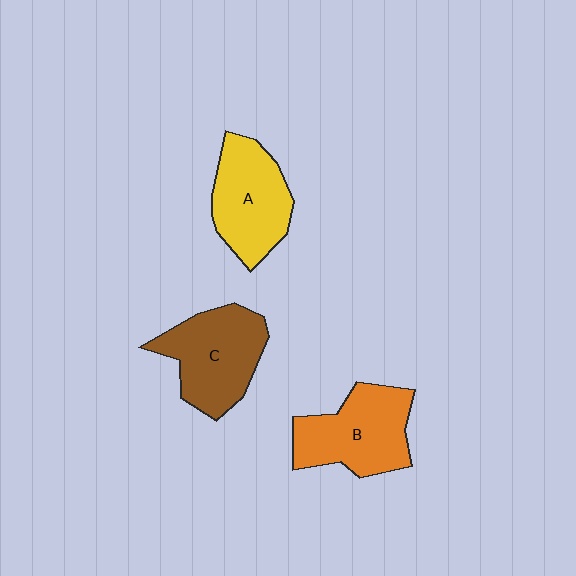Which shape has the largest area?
Shape C (brown).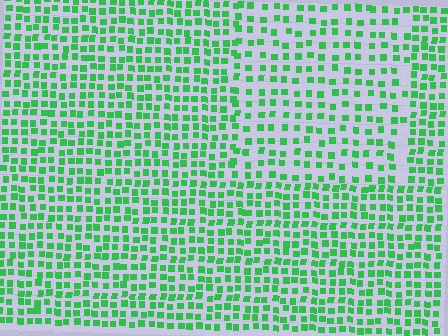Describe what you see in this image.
The image contains small green elements arranged at two different densities. A rectangle-shaped region is visible where the elements are less densely packed than the surrounding area.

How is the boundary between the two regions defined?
The boundary is defined by a change in element density (approximately 1.6x ratio). All elements are the same color, size, and shape.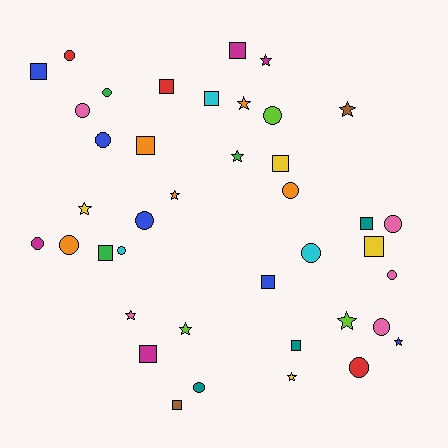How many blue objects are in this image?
There are 5 blue objects.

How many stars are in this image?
There are 11 stars.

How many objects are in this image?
There are 40 objects.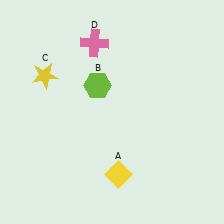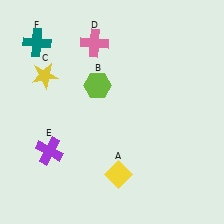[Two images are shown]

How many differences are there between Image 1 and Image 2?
There are 2 differences between the two images.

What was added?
A purple cross (E), a teal cross (F) were added in Image 2.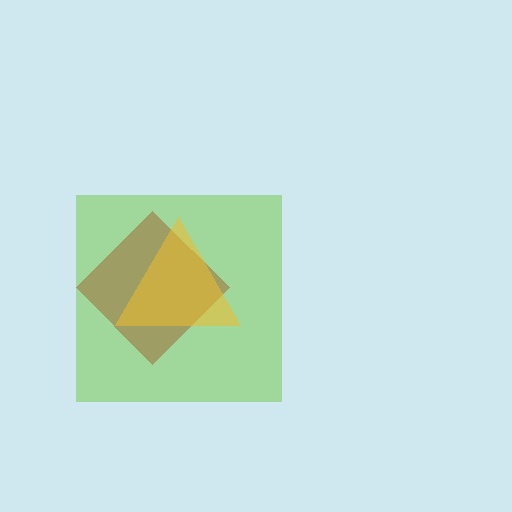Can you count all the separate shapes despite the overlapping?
Yes, there are 3 separate shapes.